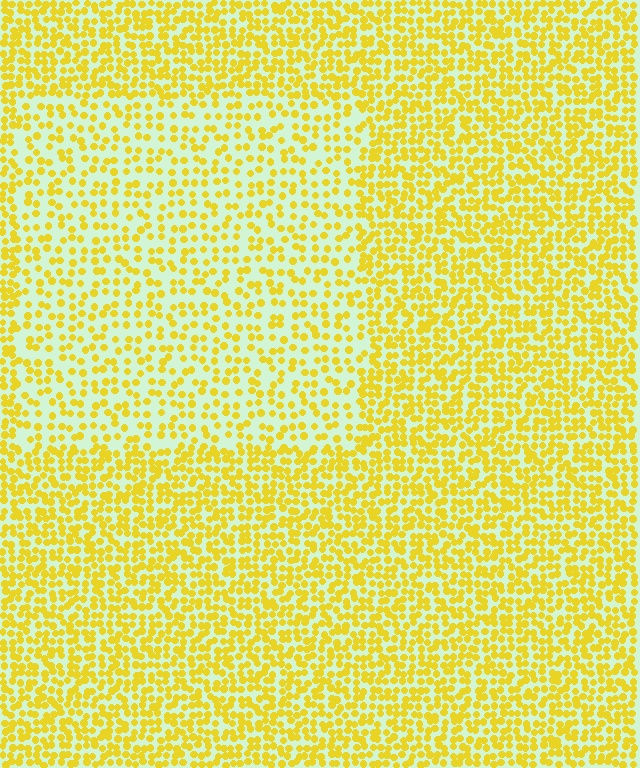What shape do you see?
I see a rectangle.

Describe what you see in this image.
The image contains small yellow elements arranged at two different densities. A rectangle-shaped region is visible where the elements are less densely packed than the surrounding area.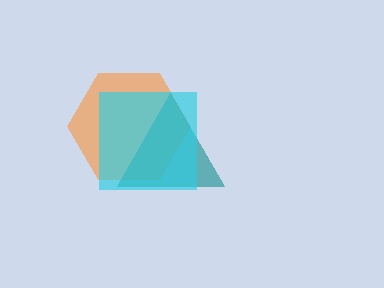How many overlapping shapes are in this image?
There are 3 overlapping shapes in the image.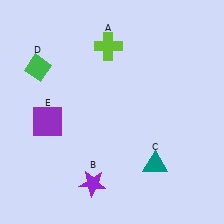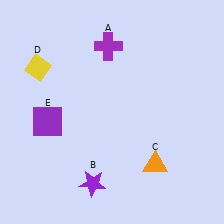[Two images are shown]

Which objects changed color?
A changed from lime to purple. C changed from teal to orange. D changed from green to yellow.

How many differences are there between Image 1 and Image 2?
There are 3 differences between the two images.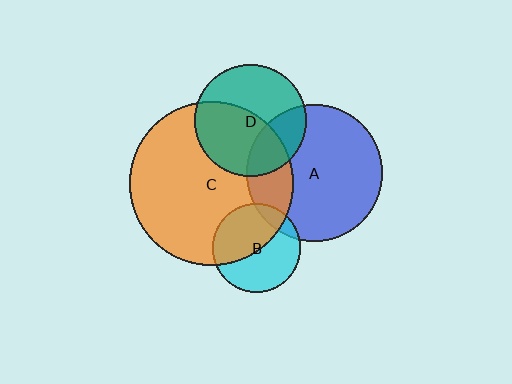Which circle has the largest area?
Circle C (orange).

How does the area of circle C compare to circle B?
Approximately 3.4 times.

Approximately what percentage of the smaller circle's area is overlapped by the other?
Approximately 10%.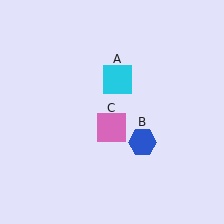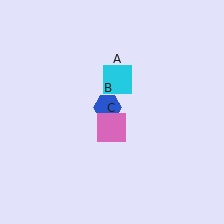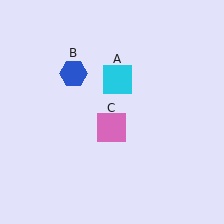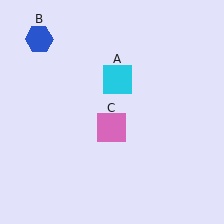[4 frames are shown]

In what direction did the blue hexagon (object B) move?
The blue hexagon (object B) moved up and to the left.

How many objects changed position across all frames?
1 object changed position: blue hexagon (object B).